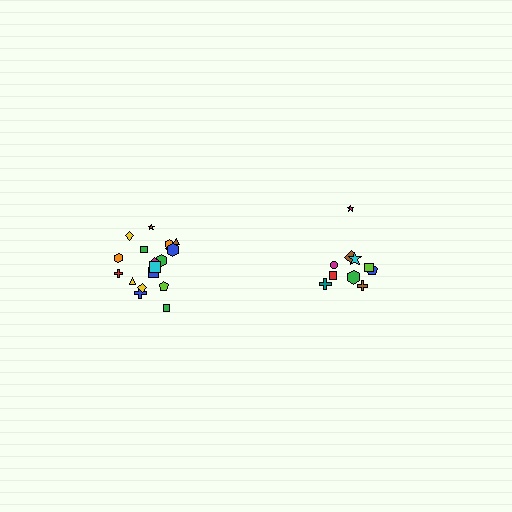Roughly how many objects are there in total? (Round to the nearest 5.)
Roughly 30 objects in total.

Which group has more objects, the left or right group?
The left group.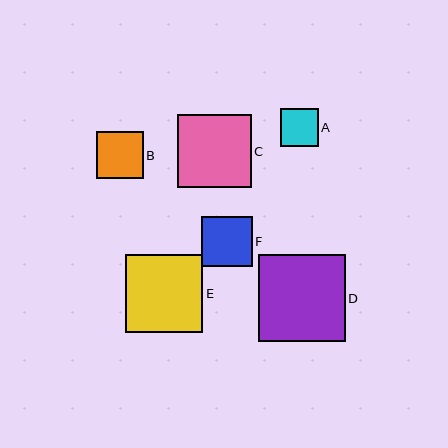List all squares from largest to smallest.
From largest to smallest: D, E, C, F, B, A.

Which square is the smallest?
Square A is the smallest with a size of approximately 37 pixels.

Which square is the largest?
Square D is the largest with a size of approximately 87 pixels.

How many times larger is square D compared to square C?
Square D is approximately 1.2 times the size of square C.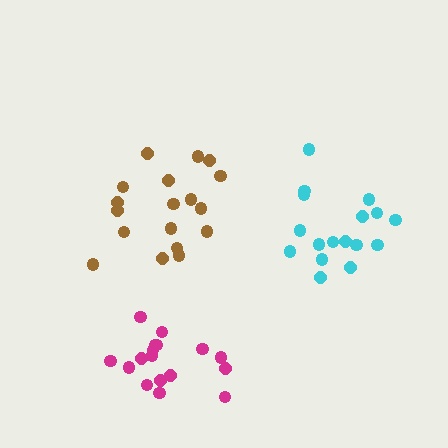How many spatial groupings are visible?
There are 3 spatial groupings.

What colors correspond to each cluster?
The clusters are colored: cyan, brown, magenta.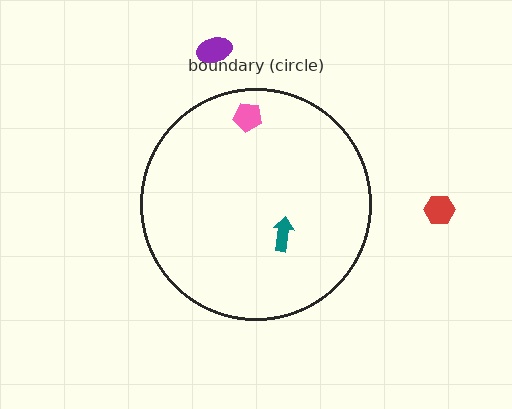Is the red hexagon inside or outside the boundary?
Outside.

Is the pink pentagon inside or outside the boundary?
Inside.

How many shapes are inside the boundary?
2 inside, 2 outside.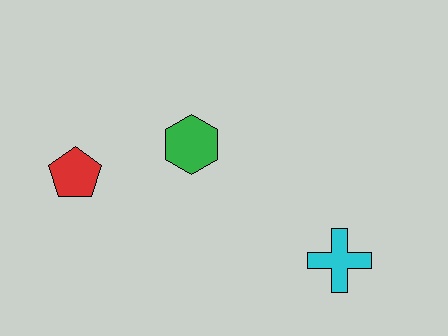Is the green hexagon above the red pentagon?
Yes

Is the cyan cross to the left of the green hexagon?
No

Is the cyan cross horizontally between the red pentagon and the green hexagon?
No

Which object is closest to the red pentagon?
The green hexagon is closest to the red pentagon.